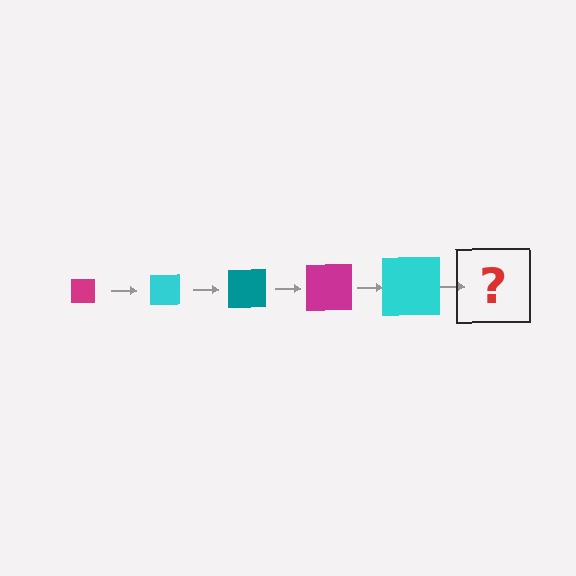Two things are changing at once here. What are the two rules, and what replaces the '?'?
The two rules are that the square grows larger each step and the color cycles through magenta, cyan, and teal. The '?' should be a teal square, larger than the previous one.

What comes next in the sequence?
The next element should be a teal square, larger than the previous one.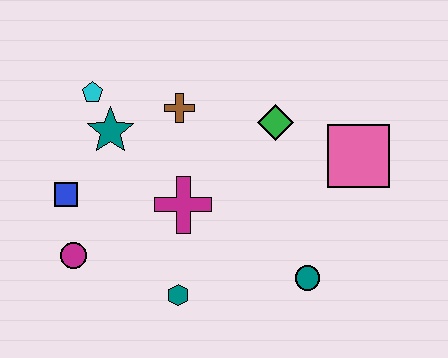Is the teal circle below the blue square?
Yes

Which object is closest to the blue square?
The magenta circle is closest to the blue square.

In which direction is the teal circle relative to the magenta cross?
The teal circle is to the right of the magenta cross.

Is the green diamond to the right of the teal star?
Yes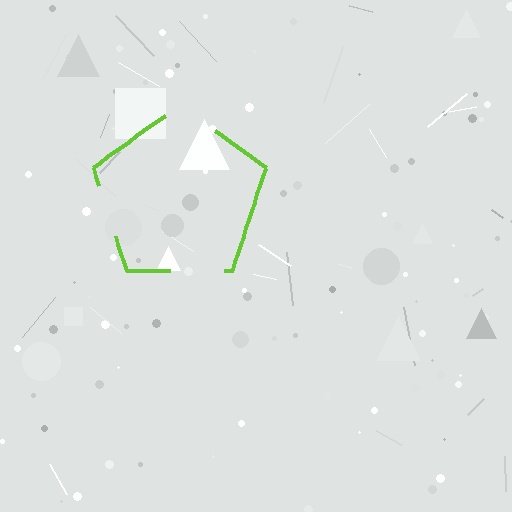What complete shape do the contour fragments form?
The contour fragments form a pentagon.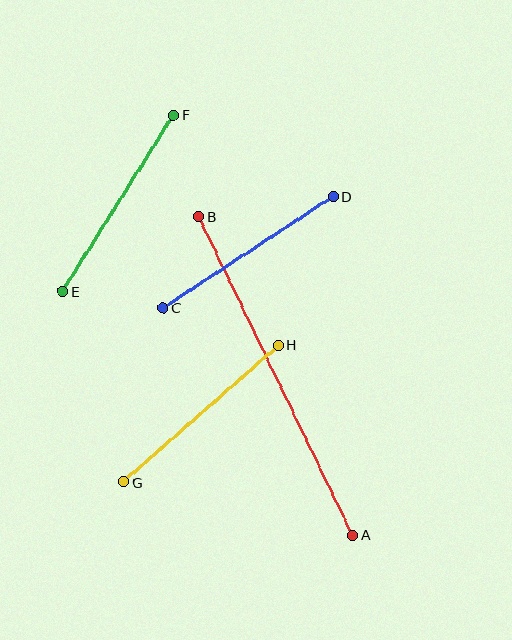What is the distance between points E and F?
The distance is approximately 208 pixels.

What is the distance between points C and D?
The distance is approximately 203 pixels.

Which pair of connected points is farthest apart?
Points A and B are farthest apart.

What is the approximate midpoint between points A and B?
The midpoint is at approximately (276, 376) pixels.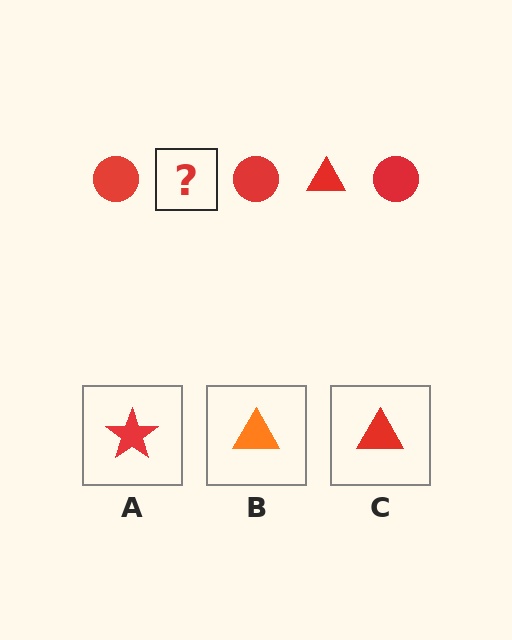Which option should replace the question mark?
Option C.